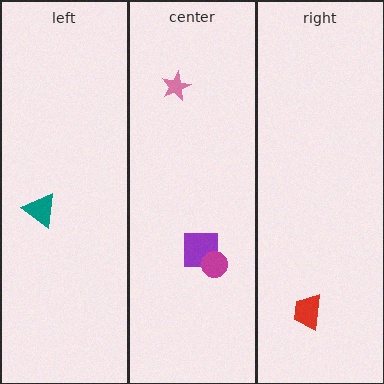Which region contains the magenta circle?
The center region.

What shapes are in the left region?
The teal triangle.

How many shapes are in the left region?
1.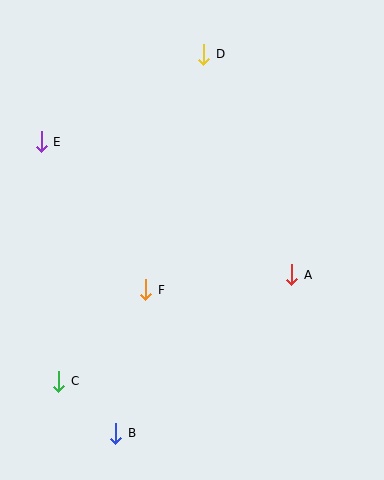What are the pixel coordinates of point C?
Point C is at (59, 381).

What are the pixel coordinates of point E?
Point E is at (41, 142).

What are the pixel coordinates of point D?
Point D is at (204, 54).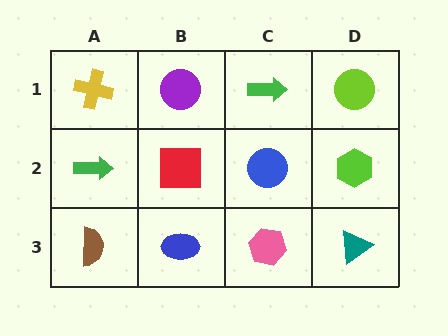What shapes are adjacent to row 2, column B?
A purple circle (row 1, column B), a blue ellipse (row 3, column B), a green arrow (row 2, column A), a blue circle (row 2, column C).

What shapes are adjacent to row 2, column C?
A green arrow (row 1, column C), a pink hexagon (row 3, column C), a red square (row 2, column B), a lime hexagon (row 2, column D).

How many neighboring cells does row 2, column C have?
4.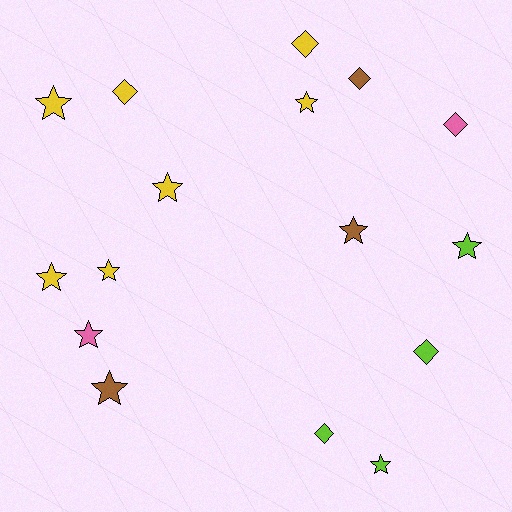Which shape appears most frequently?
Star, with 10 objects.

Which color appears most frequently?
Yellow, with 7 objects.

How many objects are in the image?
There are 16 objects.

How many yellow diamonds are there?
There are 2 yellow diamonds.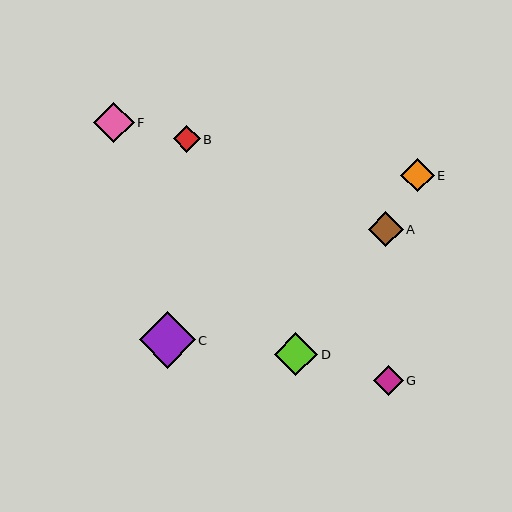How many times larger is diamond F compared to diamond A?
Diamond F is approximately 1.2 times the size of diamond A.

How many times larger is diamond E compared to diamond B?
Diamond E is approximately 1.2 times the size of diamond B.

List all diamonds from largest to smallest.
From largest to smallest: C, D, F, A, E, G, B.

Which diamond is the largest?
Diamond C is the largest with a size of approximately 56 pixels.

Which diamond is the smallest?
Diamond B is the smallest with a size of approximately 27 pixels.